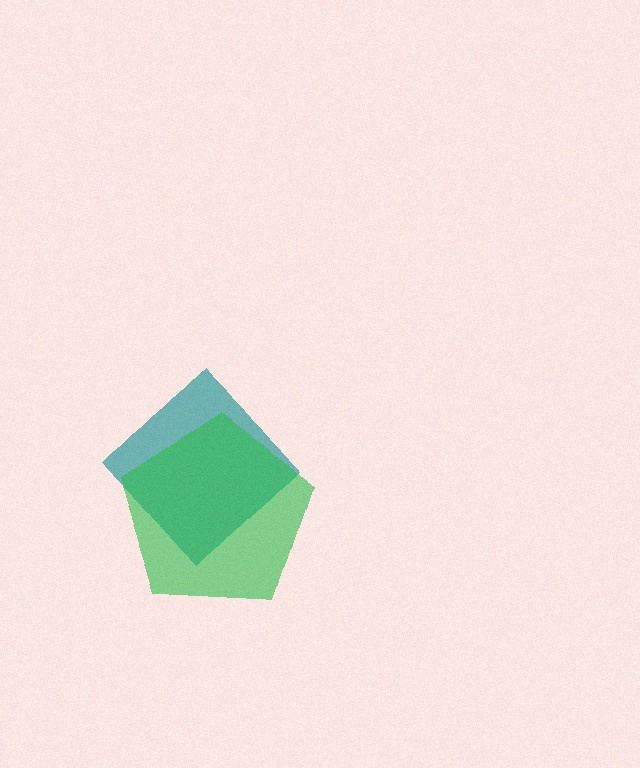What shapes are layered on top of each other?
The layered shapes are: a teal diamond, a green pentagon.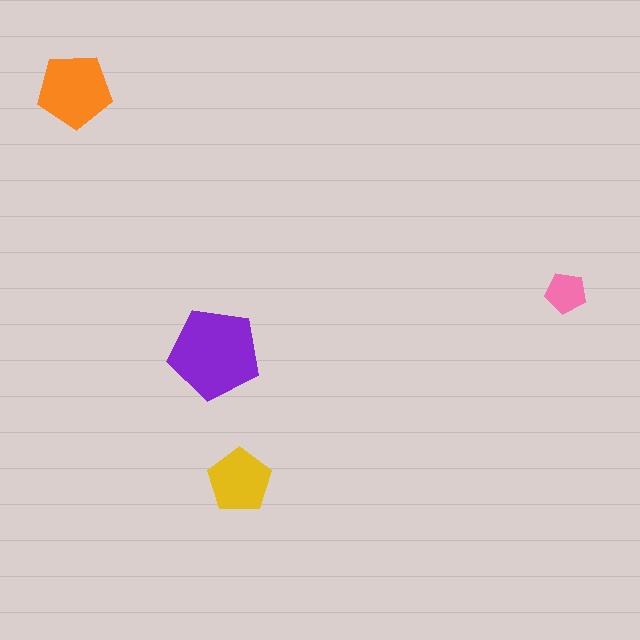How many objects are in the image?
There are 4 objects in the image.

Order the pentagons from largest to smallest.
the purple one, the orange one, the yellow one, the pink one.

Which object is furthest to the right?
The pink pentagon is rightmost.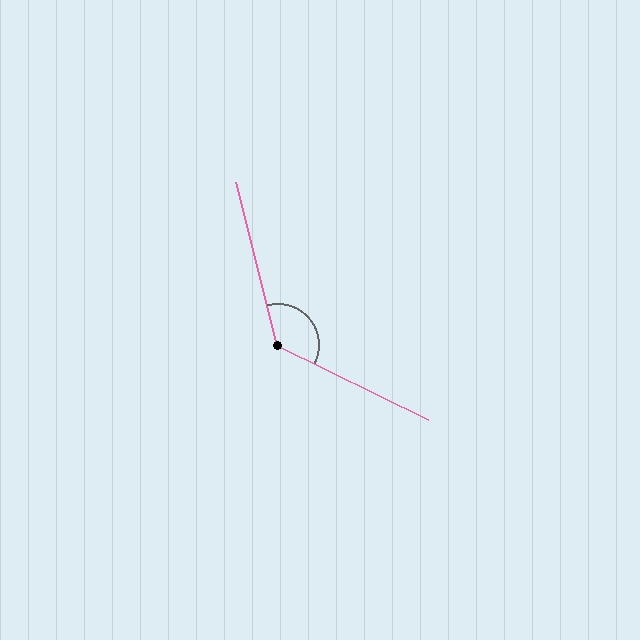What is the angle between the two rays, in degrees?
Approximately 131 degrees.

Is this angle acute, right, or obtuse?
It is obtuse.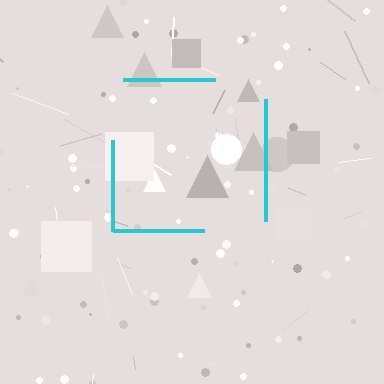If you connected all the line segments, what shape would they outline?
They would outline a square.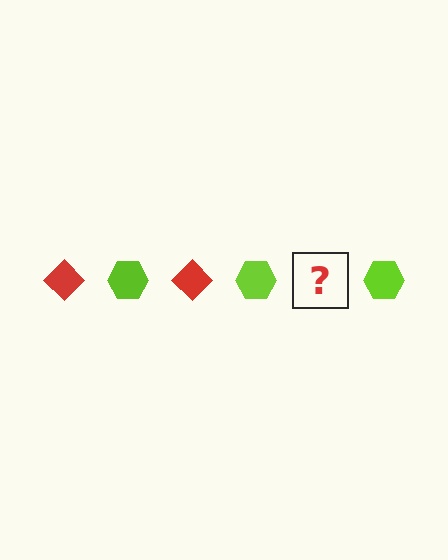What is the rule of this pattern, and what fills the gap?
The rule is that the pattern alternates between red diamond and lime hexagon. The gap should be filled with a red diamond.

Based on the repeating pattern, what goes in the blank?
The blank should be a red diamond.